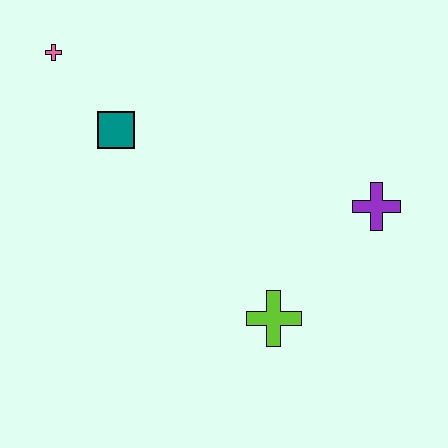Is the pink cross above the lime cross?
Yes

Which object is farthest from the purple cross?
The pink cross is farthest from the purple cross.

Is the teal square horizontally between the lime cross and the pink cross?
Yes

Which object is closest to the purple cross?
The lime cross is closest to the purple cross.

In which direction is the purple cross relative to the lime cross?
The purple cross is above the lime cross.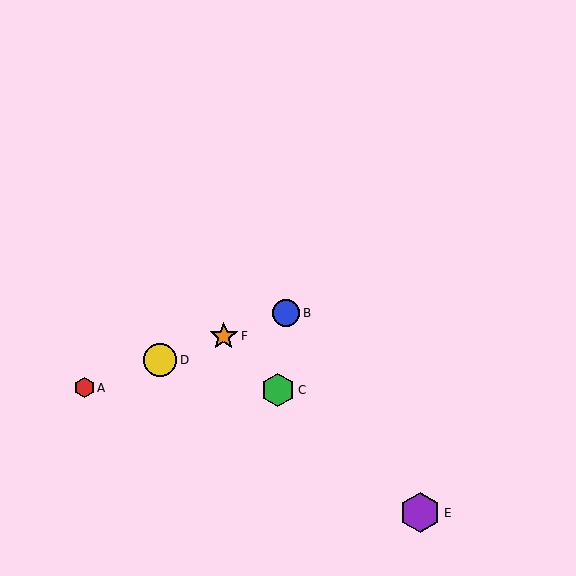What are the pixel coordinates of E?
Object E is at (420, 513).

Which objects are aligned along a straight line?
Objects A, B, D, F are aligned along a straight line.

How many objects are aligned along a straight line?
4 objects (A, B, D, F) are aligned along a straight line.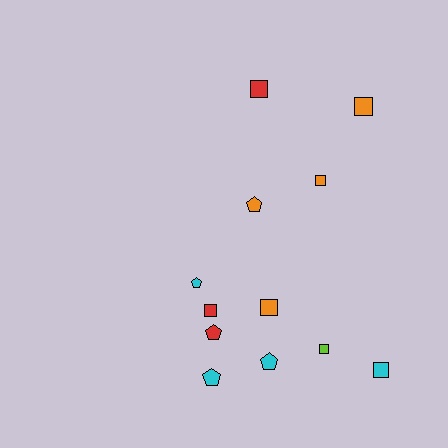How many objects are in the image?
There are 12 objects.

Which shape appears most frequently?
Square, with 7 objects.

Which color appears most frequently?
Cyan, with 4 objects.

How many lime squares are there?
There is 1 lime square.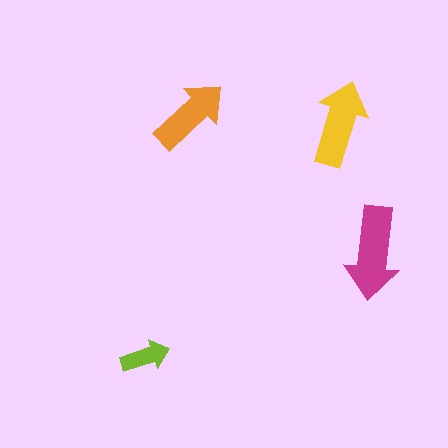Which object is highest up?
The orange arrow is topmost.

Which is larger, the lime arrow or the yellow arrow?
The yellow one.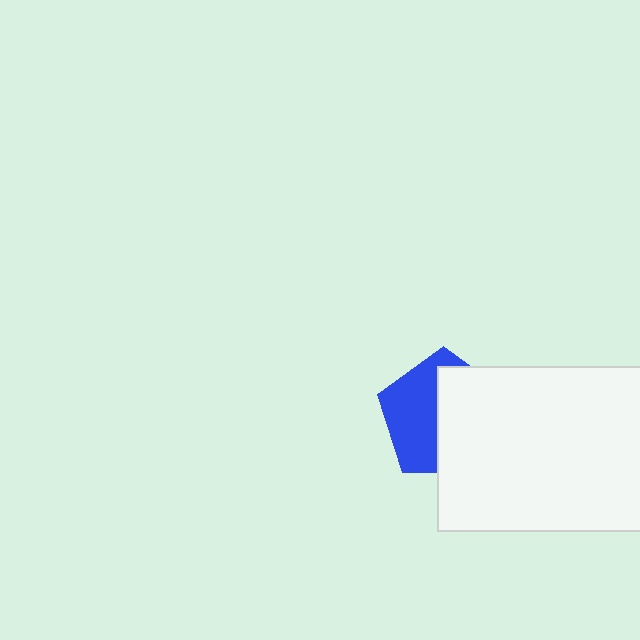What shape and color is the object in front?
The object in front is a white rectangle.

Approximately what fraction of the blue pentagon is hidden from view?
Roughly 53% of the blue pentagon is hidden behind the white rectangle.